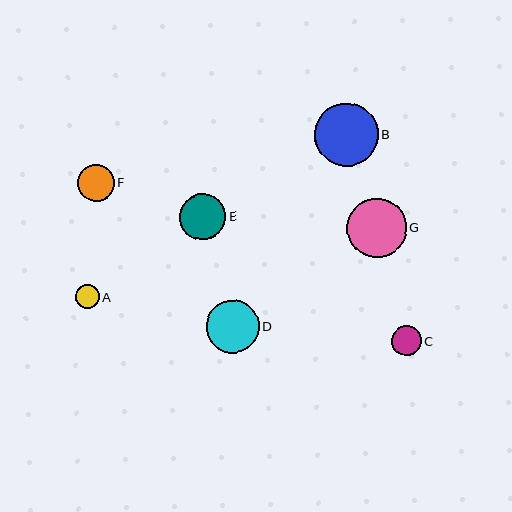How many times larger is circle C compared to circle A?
Circle C is approximately 1.2 times the size of circle A.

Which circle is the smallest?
Circle A is the smallest with a size of approximately 24 pixels.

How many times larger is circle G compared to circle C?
Circle G is approximately 2.0 times the size of circle C.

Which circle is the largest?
Circle B is the largest with a size of approximately 63 pixels.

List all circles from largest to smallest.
From largest to smallest: B, G, D, E, F, C, A.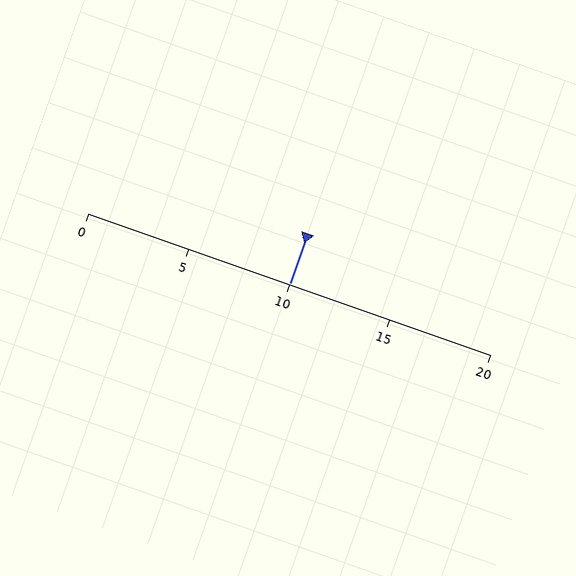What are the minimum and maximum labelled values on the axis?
The axis runs from 0 to 20.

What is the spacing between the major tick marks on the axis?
The major ticks are spaced 5 apart.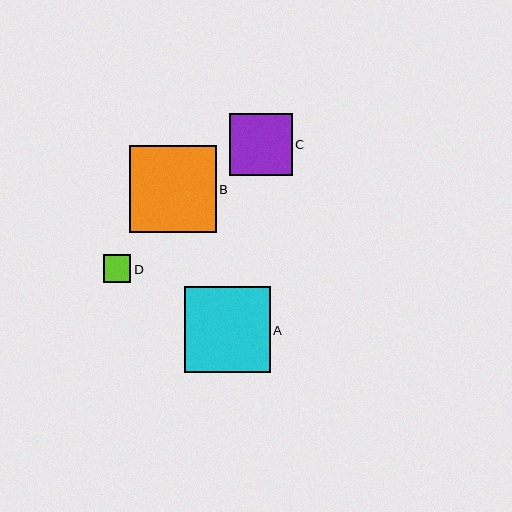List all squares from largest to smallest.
From largest to smallest: B, A, C, D.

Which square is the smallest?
Square D is the smallest with a size of approximately 27 pixels.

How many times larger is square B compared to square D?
Square B is approximately 3.2 times the size of square D.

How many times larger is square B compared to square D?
Square B is approximately 3.2 times the size of square D.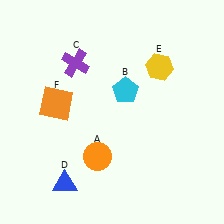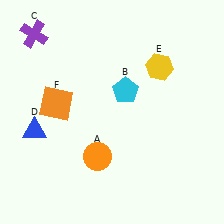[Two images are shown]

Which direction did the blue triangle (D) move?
The blue triangle (D) moved up.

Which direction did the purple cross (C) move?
The purple cross (C) moved left.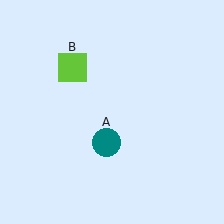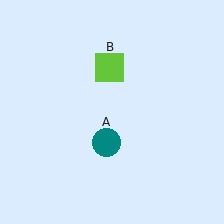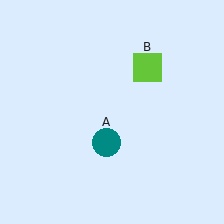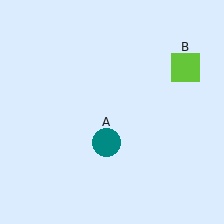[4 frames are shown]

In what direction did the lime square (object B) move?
The lime square (object B) moved right.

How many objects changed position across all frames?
1 object changed position: lime square (object B).